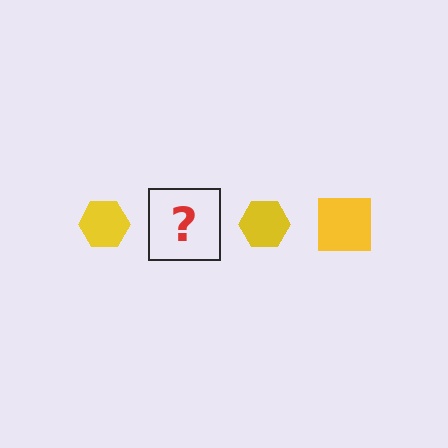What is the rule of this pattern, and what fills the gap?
The rule is that the pattern cycles through hexagon, square shapes in yellow. The gap should be filled with a yellow square.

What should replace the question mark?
The question mark should be replaced with a yellow square.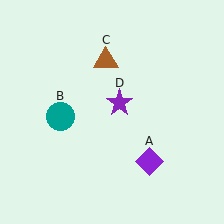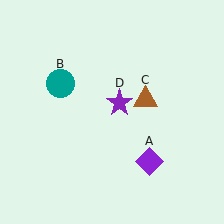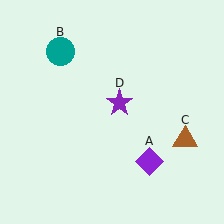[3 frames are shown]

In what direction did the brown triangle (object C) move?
The brown triangle (object C) moved down and to the right.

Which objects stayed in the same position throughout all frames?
Purple diamond (object A) and purple star (object D) remained stationary.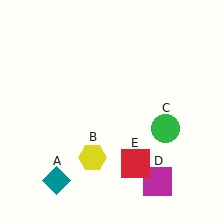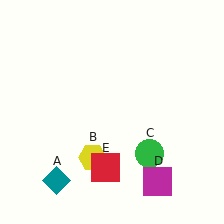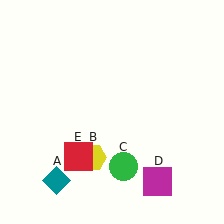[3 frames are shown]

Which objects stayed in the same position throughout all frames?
Teal diamond (object A) and yellow hexagon (object B) and magenta square (object D) remained stationary.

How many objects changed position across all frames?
2 objects changed position: green circle (object C), red square (object E).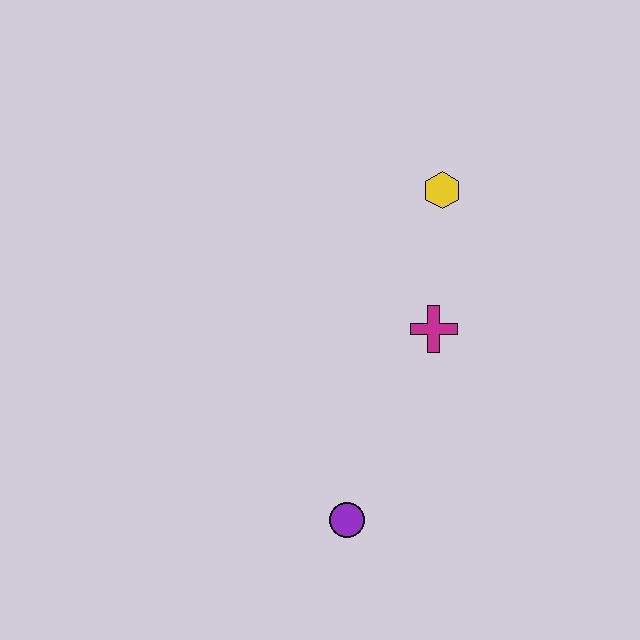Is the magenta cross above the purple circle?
Yes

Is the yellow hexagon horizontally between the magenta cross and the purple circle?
No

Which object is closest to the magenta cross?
The yellow hexagon is closest to the magenta cross.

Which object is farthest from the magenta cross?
The purple circle is farthest from the magenta cross.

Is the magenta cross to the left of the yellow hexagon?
Yes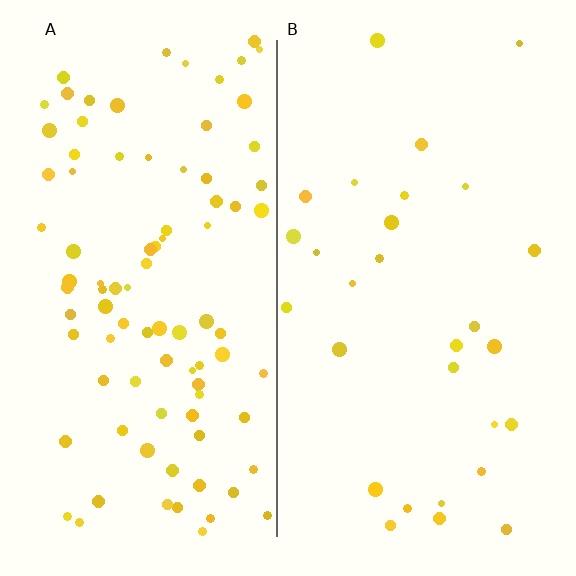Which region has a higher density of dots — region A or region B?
A (the left).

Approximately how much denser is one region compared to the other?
Approximately 3.1× — region A over region B.